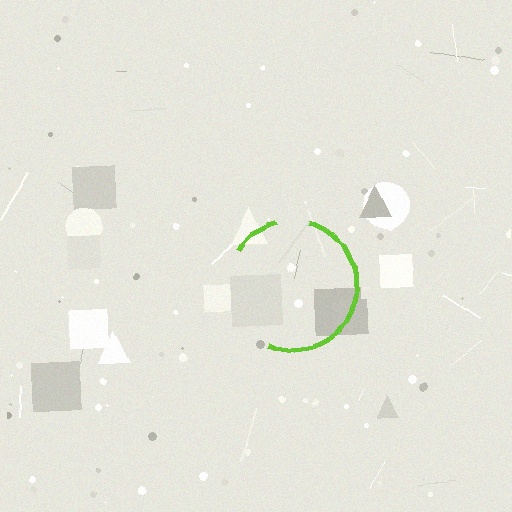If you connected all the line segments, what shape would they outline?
They would outline a circle.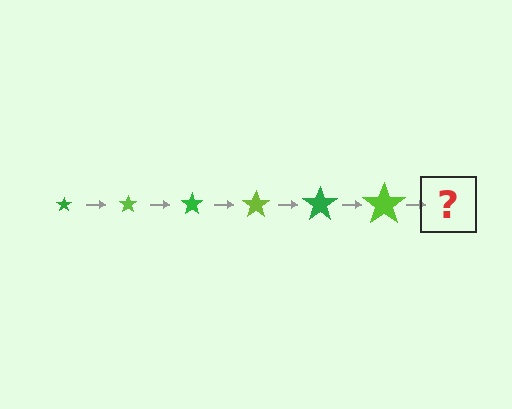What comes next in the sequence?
The next element should be a green star, larger than the previous one.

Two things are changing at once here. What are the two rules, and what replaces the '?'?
The two rules are that the star grows larger each step and the color cycles through green and lime. The '?' should be a green star, larger than the previous one.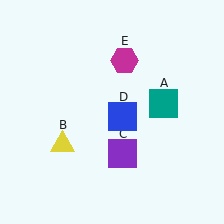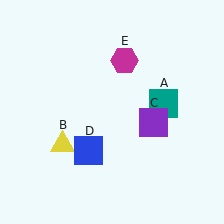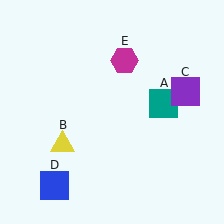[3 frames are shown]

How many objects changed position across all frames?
2 objects changed position: purple square (object C), blue square (object D).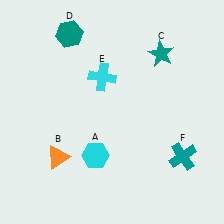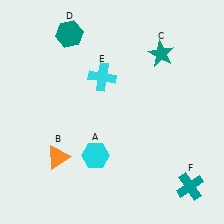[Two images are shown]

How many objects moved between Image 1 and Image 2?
1 object moved between the two images.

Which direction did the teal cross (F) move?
The teal cross (F) moved down.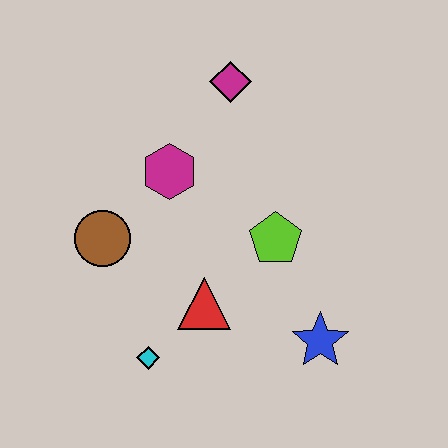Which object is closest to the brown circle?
The magenta hexagon is closest to the brown circle.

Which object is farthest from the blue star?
The magenta diamond is farthest from the blue star.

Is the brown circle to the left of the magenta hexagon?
Yes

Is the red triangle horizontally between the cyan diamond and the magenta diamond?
Yes